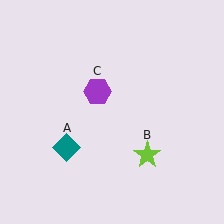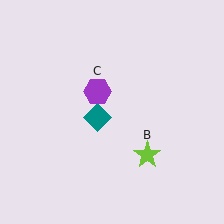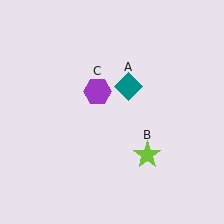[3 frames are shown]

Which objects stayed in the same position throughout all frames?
Lime star (object B) and purple hexagon (object C) remained stationary.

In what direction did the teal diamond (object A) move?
The teal diamond (object A) moved up and to the right.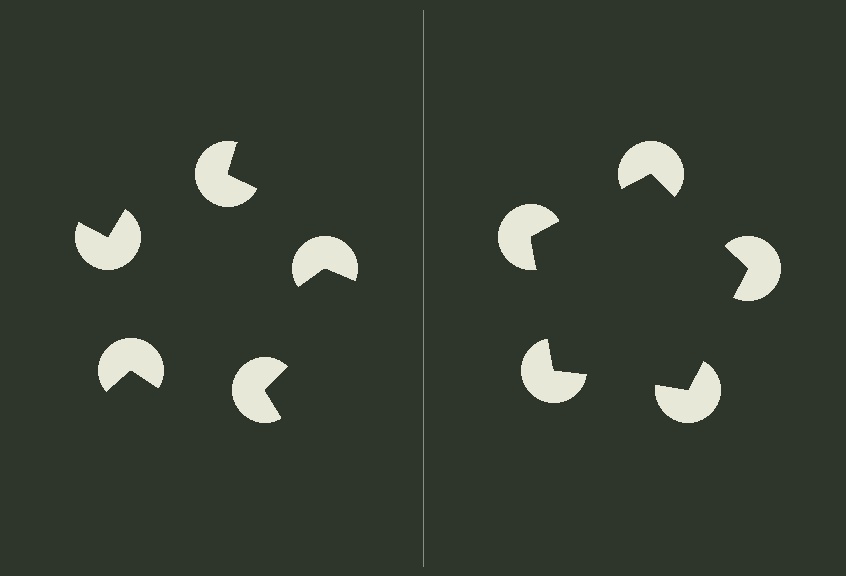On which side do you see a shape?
An illusory pentagon appears on the right side. On the left side the wedge cuts are rotated, so no coherent shape forms.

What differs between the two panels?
The pac-man discs are positioned identically on both sides; only the wedge orientations differ. On the right they align to a pentagon; on the left they are misaligned.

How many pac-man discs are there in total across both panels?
10 — 5 on each side.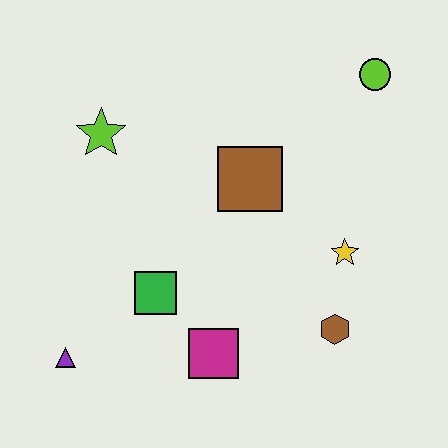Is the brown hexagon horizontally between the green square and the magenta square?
No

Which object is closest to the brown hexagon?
The yellow star is closest to the brown hexagon.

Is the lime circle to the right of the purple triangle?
Yes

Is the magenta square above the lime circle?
No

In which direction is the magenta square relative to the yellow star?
The magenta square is to the left of the yellow star.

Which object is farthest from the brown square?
The purple triangle is farthest from the brown square.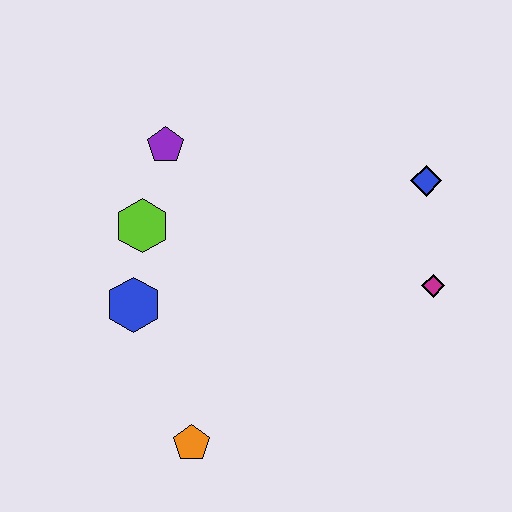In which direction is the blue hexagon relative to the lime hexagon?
The blue hexagon is below the lime hexagon.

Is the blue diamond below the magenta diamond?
No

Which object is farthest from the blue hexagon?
The blue diamond is farthest from the blue hexagon.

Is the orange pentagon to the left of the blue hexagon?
No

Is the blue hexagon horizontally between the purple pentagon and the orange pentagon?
No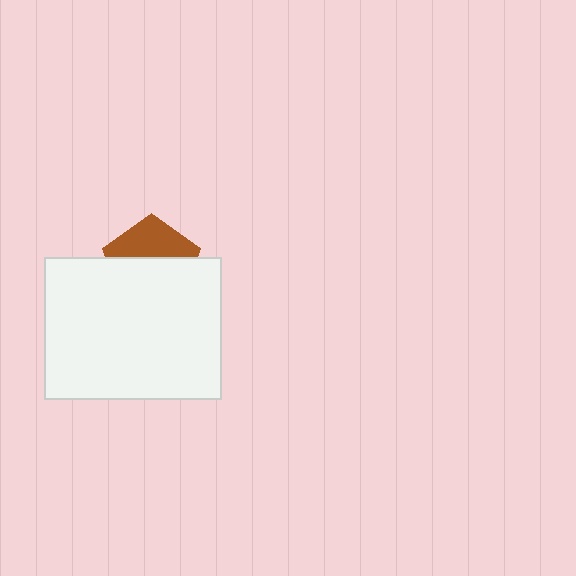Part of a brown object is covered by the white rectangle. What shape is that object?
It is a pentagon.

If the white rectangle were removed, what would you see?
You would see the complete brown pentagon.